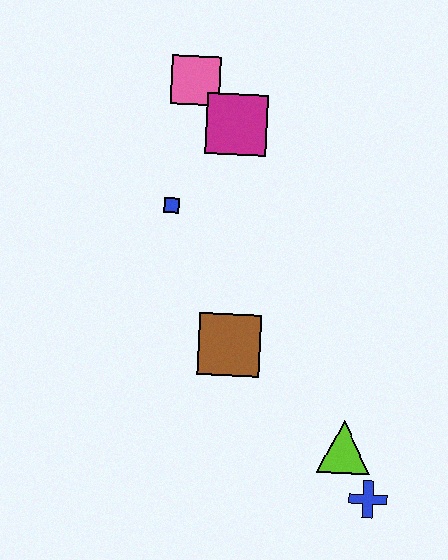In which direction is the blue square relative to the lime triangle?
The blue square is above the lime triangle.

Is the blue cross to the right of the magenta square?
Yes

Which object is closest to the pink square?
The magenta square is closest to the pink square.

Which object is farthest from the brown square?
The pink square is farthest from the brown square.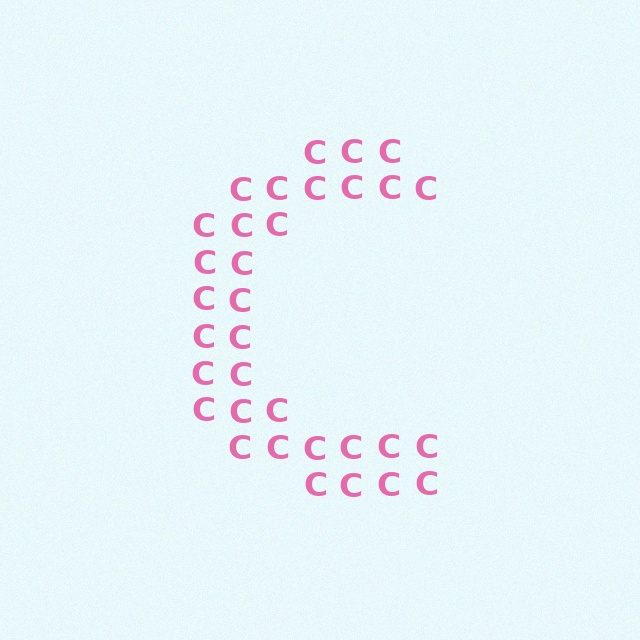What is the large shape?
The large shape is the letter C.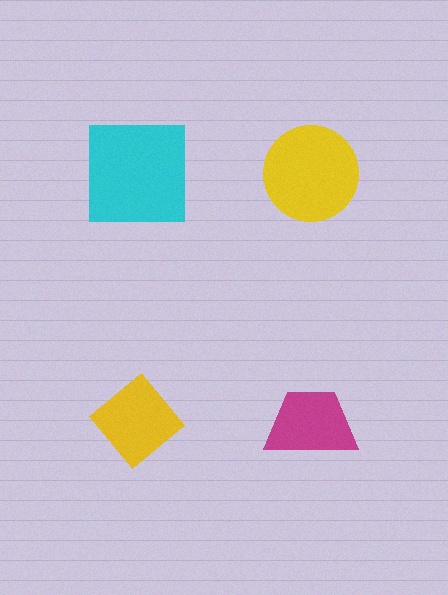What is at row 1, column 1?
A cyan square.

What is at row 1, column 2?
A yellow circle.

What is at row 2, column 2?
A magenta trapezoid.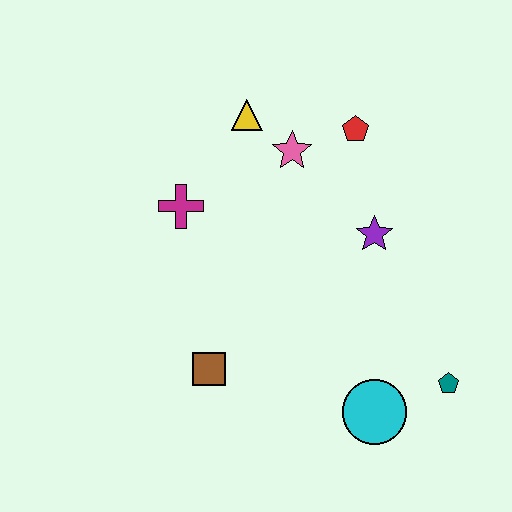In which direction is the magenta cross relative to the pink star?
The magenta cross is to the left of the pink star.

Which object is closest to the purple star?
The red pentagon is closest to the purple star.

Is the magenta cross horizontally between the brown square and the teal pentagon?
No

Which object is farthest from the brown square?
The red pentagon is farthest from the brown square.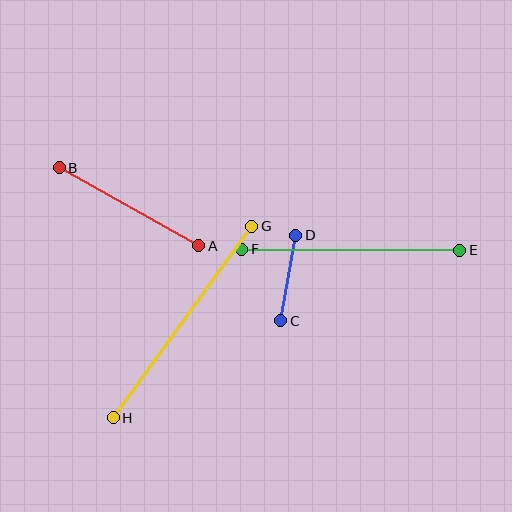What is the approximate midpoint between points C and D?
The midpoint is at approximately (288, 278) pixels.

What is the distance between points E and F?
The distance is approximately 218 pixels.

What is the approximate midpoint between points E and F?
The midpoint is at approximately (351, 250) pixels.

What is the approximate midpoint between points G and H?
The midpoint is at approximately (182, 322) pixels.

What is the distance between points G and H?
The distance is approximately 236 pixels.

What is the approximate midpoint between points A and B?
The midpoint is at approximately (129, 207) pixels.